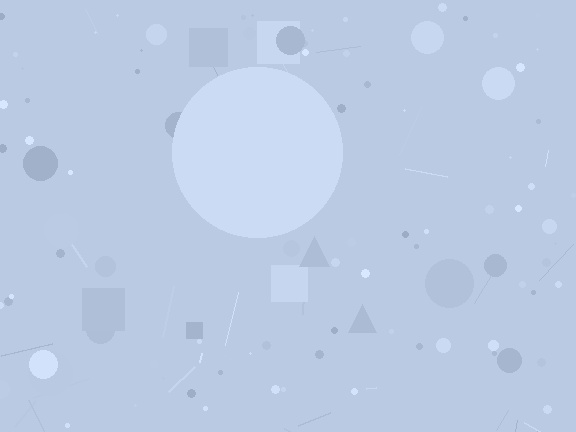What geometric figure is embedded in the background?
A circle is embedded in the background.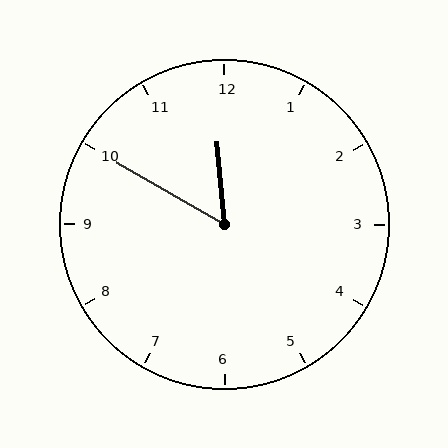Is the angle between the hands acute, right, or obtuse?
It is acute.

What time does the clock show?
11:50.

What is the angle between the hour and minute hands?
Approximately 55 degrees.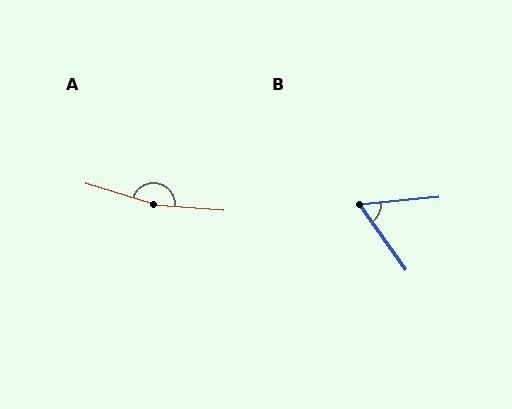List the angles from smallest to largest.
B (61°), A (167°).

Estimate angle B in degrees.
Approximately 61 degrees.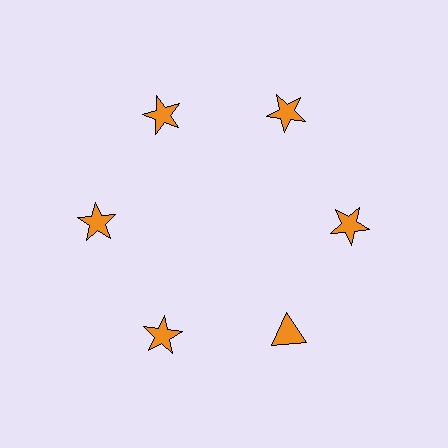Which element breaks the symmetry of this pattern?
The orange triangle at roughly the 5 o'clock position breaks the symmetry. All other shapes are orange stars.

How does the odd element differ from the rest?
It has a different shape: triangle instead of star.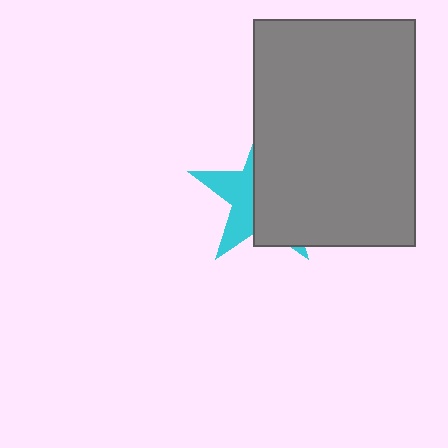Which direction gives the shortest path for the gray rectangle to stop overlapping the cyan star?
Moving right gives the shortest separation.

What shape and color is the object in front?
The object in front is a gray rectangle.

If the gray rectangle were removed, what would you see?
You would see the complete cyan star.